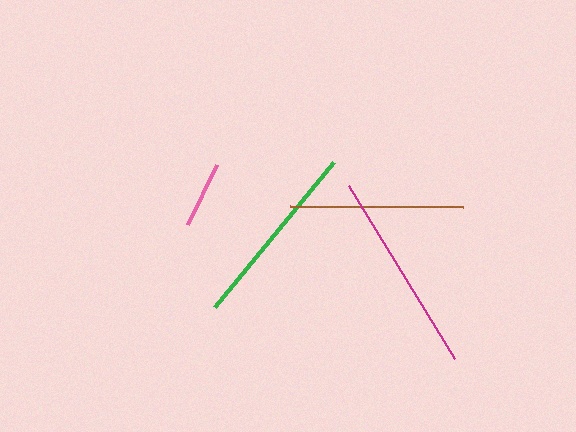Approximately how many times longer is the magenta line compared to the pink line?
The magenta line is approximately 3.0 times the length of the pink line.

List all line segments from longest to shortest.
From longest to shortest: magenta, green, brown, pink.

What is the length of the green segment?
The green segment is approximately 188 pixels long.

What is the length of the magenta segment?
The magenta segment is approximately 203 pixels long.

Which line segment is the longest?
The magenta line is the longest at approximately 203 pixels.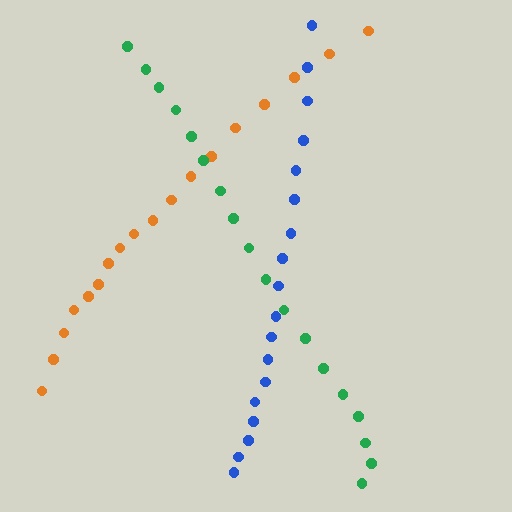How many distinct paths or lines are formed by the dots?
There are 3 distinct paths.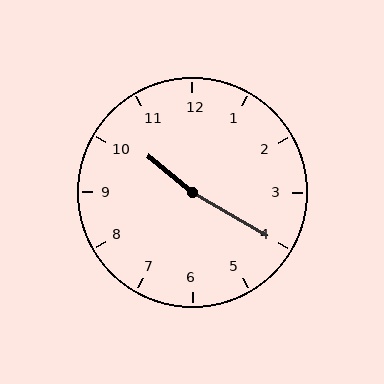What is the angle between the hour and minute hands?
Approximately 170 degrees.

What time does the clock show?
10:20.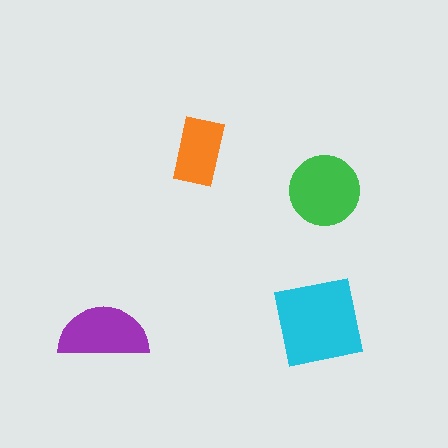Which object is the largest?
The cyan square.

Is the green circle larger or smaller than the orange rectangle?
Larger.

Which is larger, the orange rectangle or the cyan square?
The cyan square.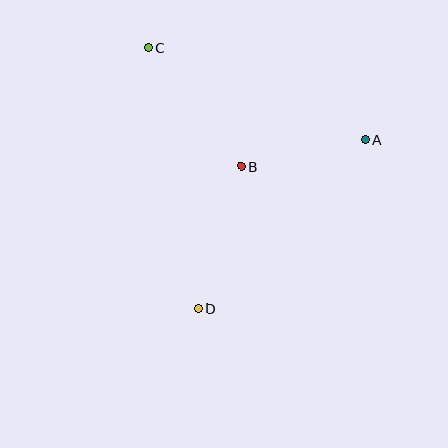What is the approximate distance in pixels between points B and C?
The distance between B and C is approximately 151 pixels.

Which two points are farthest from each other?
Points C and D are farthest from each other.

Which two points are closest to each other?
Points A and B are closest to each other.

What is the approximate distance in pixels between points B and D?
The distance between B and D is approximately 149 pixels.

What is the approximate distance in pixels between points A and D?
The distance between A and D is approximately 237 pixels.